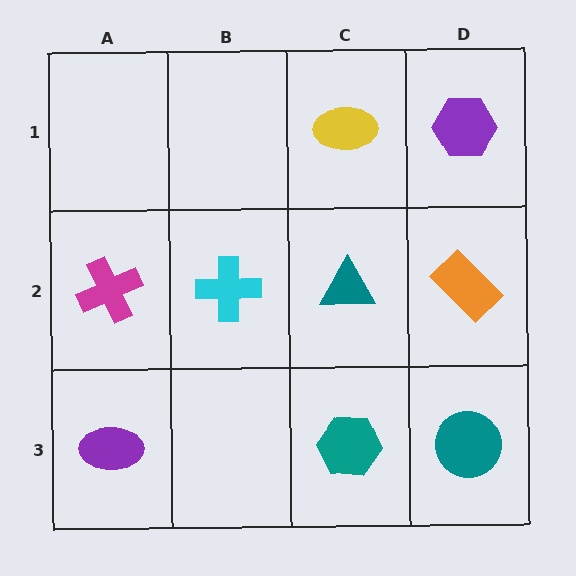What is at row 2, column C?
A teal triangle.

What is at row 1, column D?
A purple hexagon.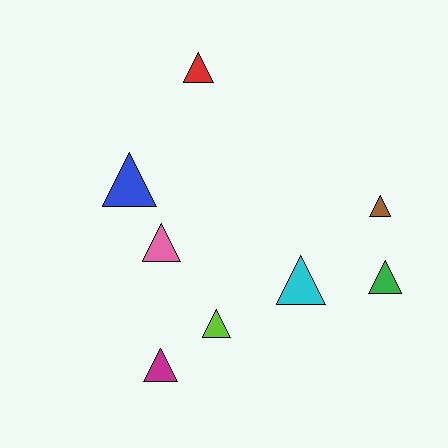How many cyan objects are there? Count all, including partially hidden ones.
There is 1 cyan object.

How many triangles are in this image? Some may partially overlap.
There are 8 triangles.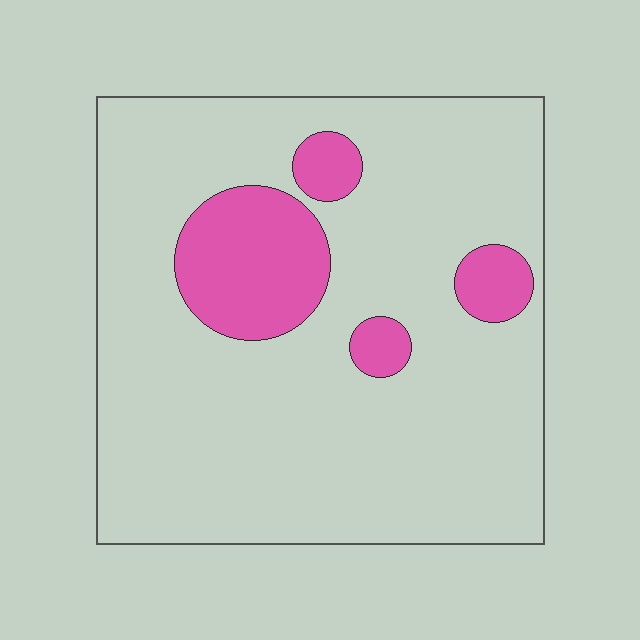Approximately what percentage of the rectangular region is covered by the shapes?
Approximately 15%.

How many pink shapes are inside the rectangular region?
4.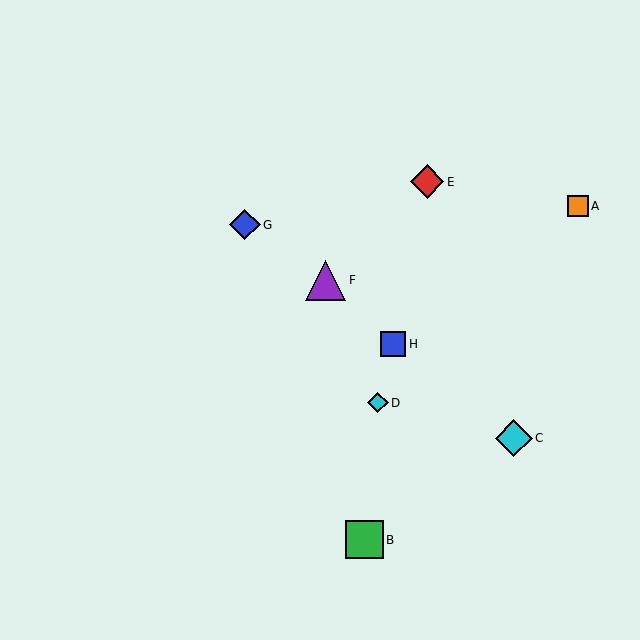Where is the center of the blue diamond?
The center of the blue diamond is at (245, 225).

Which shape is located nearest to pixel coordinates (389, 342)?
The blue square (labeled H) at (393, 344) is nearest to that location.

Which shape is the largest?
The purple triangle (labeled F) is the largest.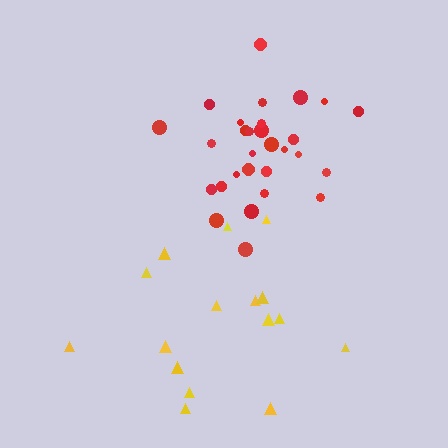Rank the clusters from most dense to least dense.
red, yellow.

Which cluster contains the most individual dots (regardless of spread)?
Red (29).